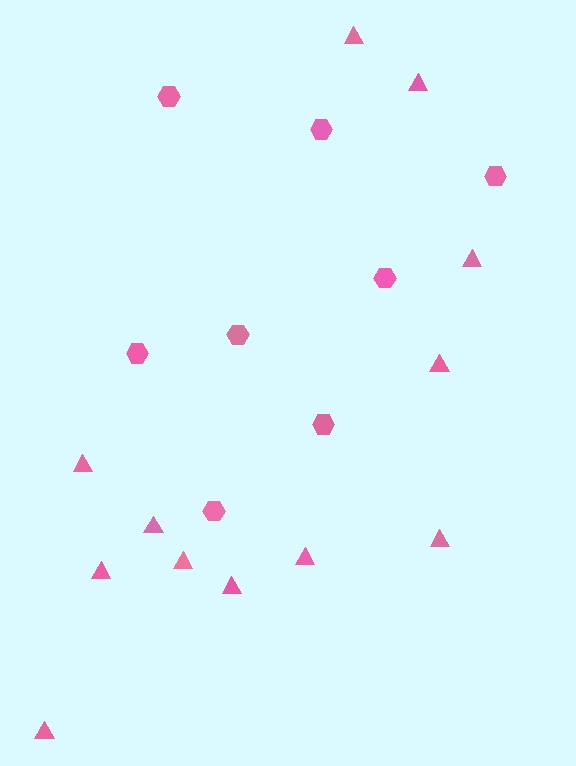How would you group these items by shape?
There are 2 groups: one group of triangles (12) and one group of hexagons (8).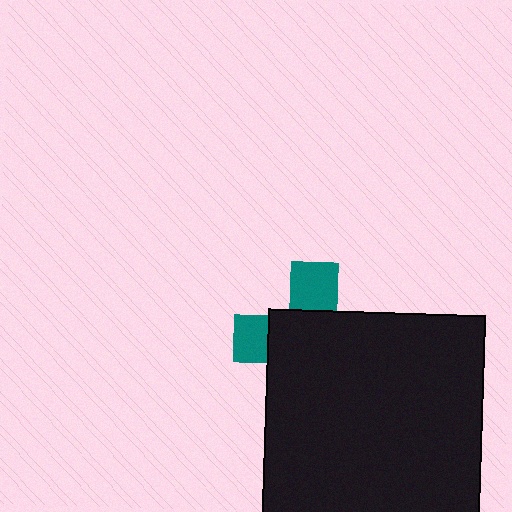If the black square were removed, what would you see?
You would see the complete teal cross.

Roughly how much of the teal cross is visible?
A small part of it is visible (roughly 31%).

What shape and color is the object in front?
The object in front is a black square.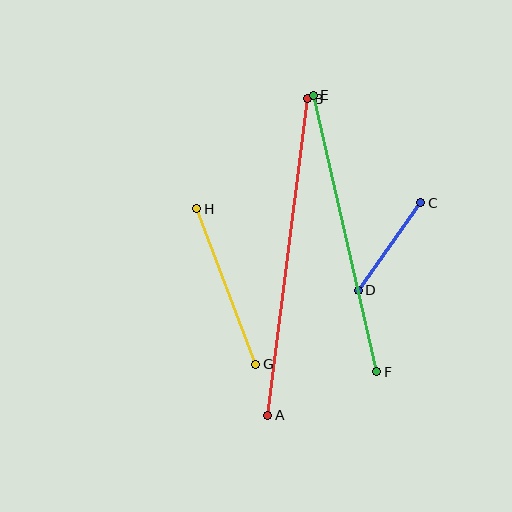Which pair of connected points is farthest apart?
Points A and B are farthest apart.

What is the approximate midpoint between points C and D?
The midpoint is at approximately (389, 246) pixels.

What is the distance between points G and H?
The distance is approximately 166 pixels.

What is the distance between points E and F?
The distance is approximately 283 pixels.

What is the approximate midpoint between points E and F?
The midpoint is at approximately (345, 233) pixels.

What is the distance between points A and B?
The distance is approximately 319 pixels.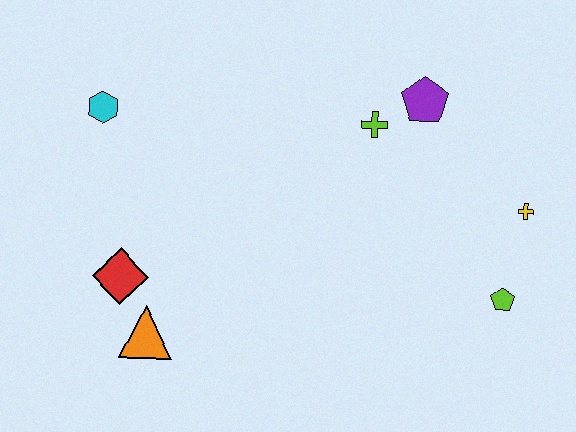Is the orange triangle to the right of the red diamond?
Yes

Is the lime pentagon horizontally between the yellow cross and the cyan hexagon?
Yes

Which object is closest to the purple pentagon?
The lime cross is closest to the purple pentagon.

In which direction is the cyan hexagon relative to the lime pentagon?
The cyan hexagon is to the left of the lime pentagon.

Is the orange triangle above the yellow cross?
No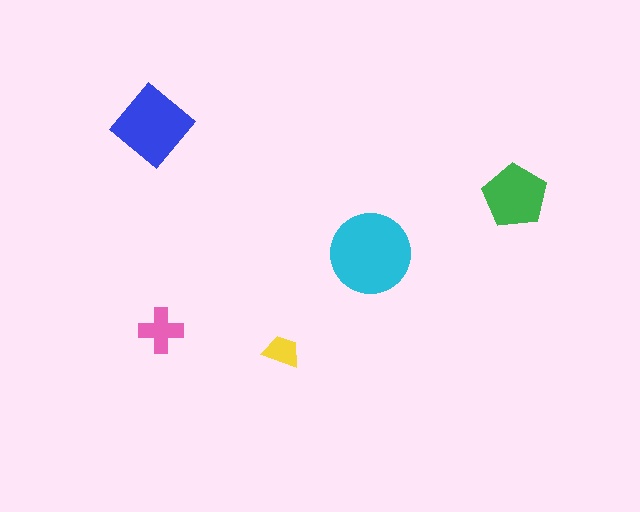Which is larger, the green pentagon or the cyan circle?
The cyan circle.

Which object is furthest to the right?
The green pentagon is rightmost.